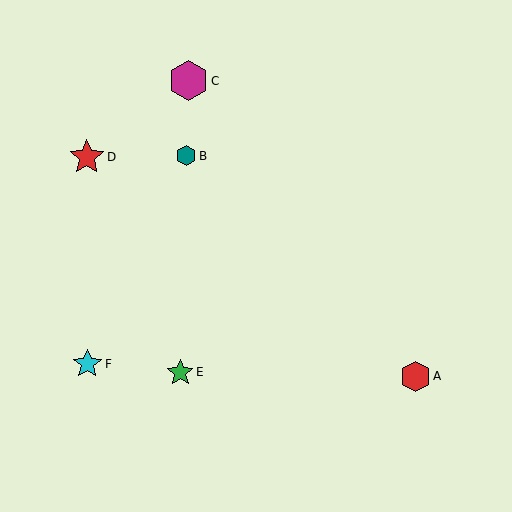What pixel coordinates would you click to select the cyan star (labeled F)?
Click at (87, 364) to select the cyan star F.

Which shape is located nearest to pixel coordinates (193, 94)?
The magenta hexagon (labeled C) at (188, 81) is nearest to that location.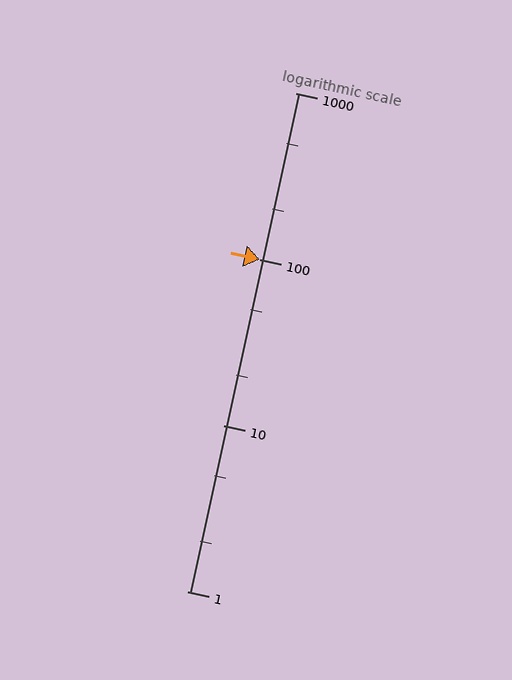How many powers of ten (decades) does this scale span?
The scale spans 3 decades, from 1 to 1000.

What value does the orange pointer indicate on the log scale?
The pointer indicates approximately 100.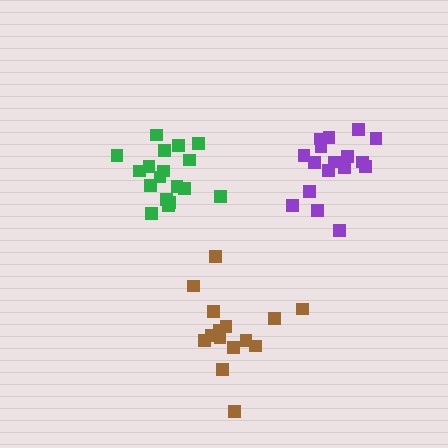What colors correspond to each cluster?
The clusters are colored: green, purple, brown.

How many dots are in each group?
Group 1: 18 dots, Group 2: 17 dots, Group 3: 15 dots (50 total).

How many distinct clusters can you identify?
There are 3 distinct clusters.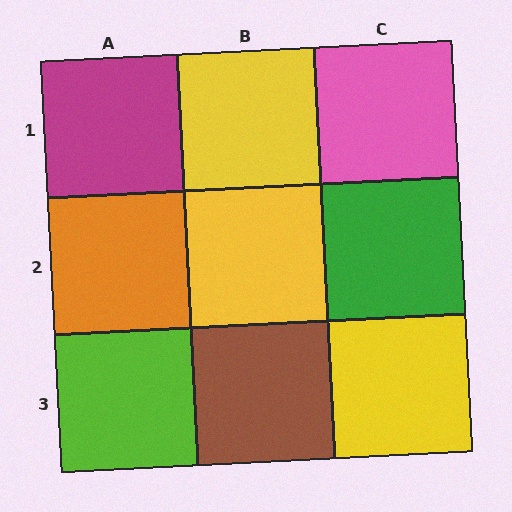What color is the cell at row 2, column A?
Orange.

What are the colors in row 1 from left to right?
Magenta, yellow, pink.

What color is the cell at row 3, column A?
Lime.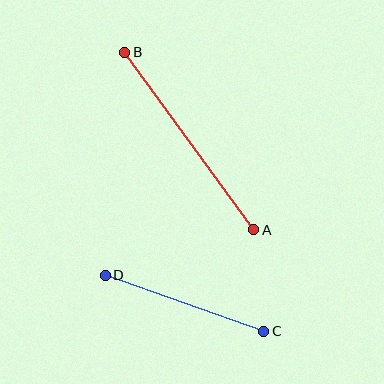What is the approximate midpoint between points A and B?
The midpoint is at approximately (189, 141) pixels.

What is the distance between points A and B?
The distance is approximately 219 pixels.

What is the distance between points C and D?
The distance is approximately 168 pixels.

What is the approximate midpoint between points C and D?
The midpoint is at approximately (184, 303) pixels.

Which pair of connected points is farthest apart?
Points A and B are farthest apart.